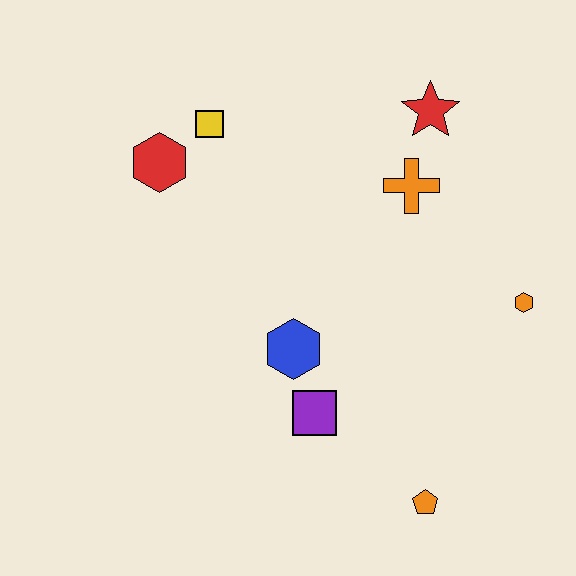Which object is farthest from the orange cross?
The orange pentagon is farthest from the orange cross.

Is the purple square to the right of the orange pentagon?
No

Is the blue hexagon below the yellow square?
Yes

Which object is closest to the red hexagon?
The yellow square is closest to the red hexagon.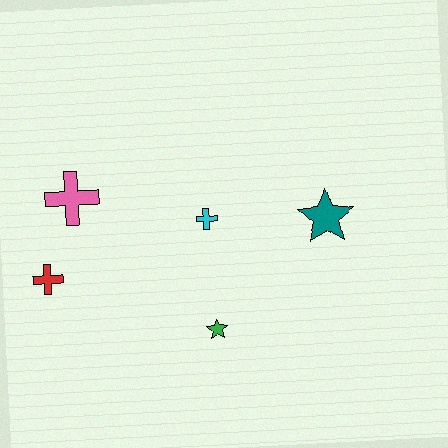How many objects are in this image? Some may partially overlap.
There are 5 objects.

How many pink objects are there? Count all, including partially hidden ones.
There is 1 pink object.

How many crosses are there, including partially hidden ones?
There are 3 crosses.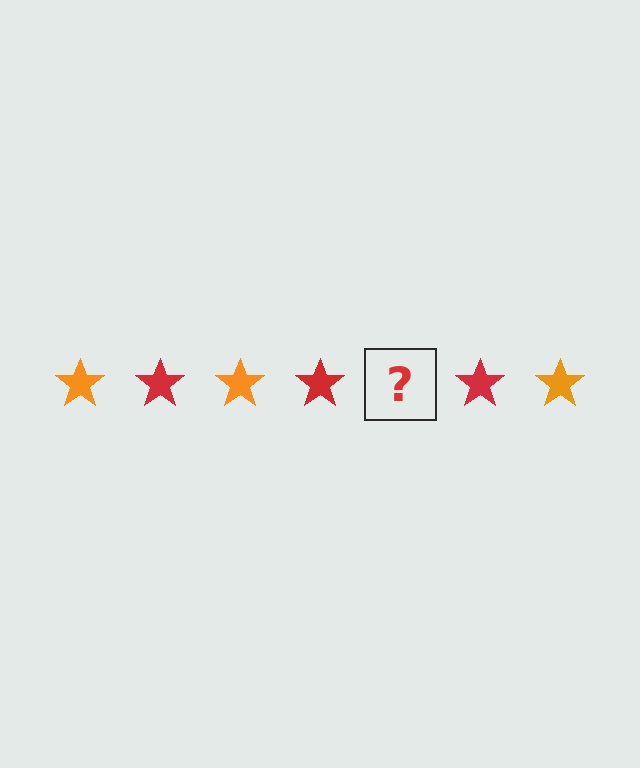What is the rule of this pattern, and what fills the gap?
The rule is that the pattern cycles through orange, red stars. The gap should be filled with an orange star.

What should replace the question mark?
The question mark should be replaced with an orange star.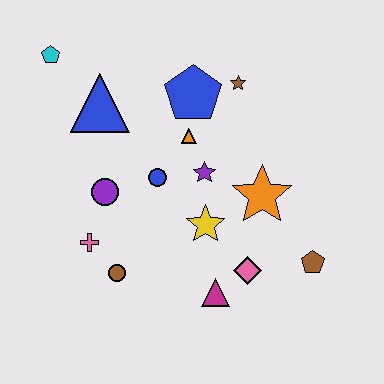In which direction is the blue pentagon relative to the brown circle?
The blue pentagon is above the brown circle.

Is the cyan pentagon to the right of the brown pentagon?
No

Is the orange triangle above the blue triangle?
No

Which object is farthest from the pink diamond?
The cyan pentagon is farthest from the pink diamond.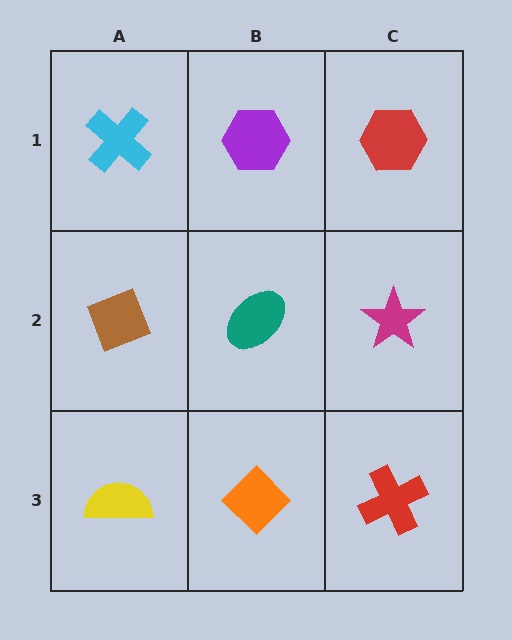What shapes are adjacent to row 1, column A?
A brown diamond (row 2, column A), a purple hexagon (row 1, column B).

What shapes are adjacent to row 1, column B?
A teal ellipse (row 2, column B), a cyan cross (row 1, column A), a red hexagon (row 1, column C).